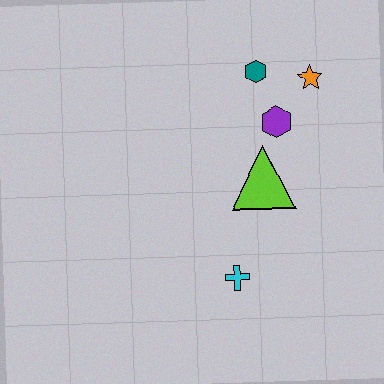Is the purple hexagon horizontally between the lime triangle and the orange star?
Yes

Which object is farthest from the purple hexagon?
The cyan cross is farthest from the purple hexagon.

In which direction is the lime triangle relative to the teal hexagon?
The lime triangle is below the teal hexagon.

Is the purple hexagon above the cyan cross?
Yes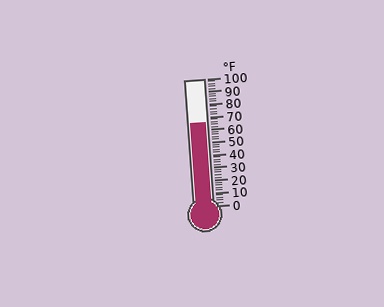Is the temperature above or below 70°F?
The temperature is below 70°F.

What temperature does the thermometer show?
The thermometer shows approximately 66°F.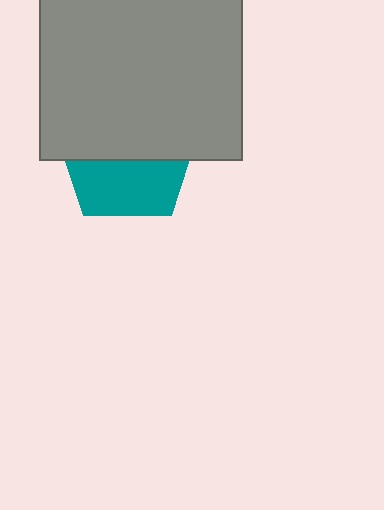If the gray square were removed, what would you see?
You would see the complete teal pentagon.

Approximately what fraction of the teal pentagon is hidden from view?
Roughly 57% of the teal pentagon is hidden behind the gray square.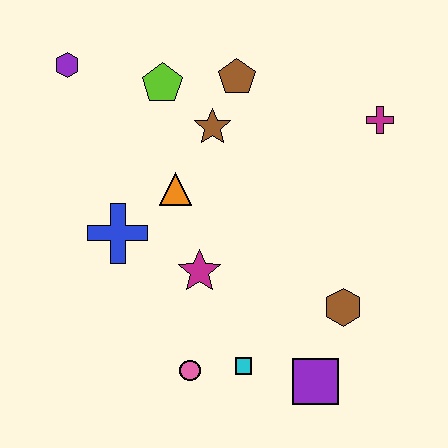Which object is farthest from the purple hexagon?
The purple square is farthest from the purple hexagon.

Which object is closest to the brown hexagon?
The purple square is closest to the brown hexagon.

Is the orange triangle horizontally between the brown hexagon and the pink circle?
No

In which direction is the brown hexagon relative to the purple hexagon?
The brown hexagon is to the right of the purple hexagon.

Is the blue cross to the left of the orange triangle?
Yes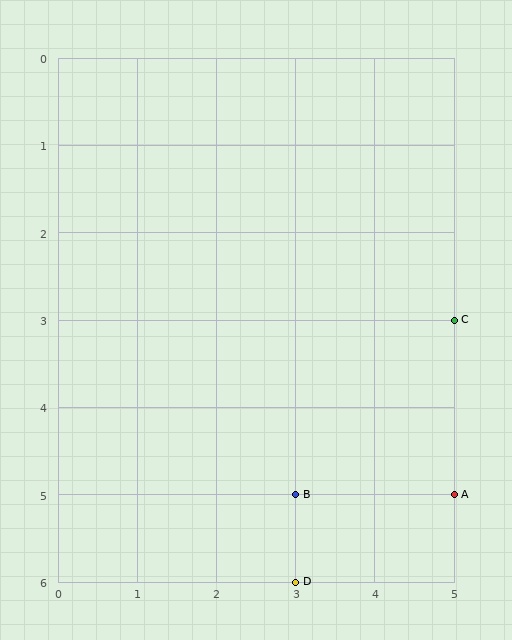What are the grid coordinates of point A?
Point A is at grid coordinates (5, 5).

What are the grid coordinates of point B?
Point B is at grid coordinates (3, 5).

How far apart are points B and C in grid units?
Points B and C are 2 columns and 2 rows apart (about 2.8 grid units diagonally).